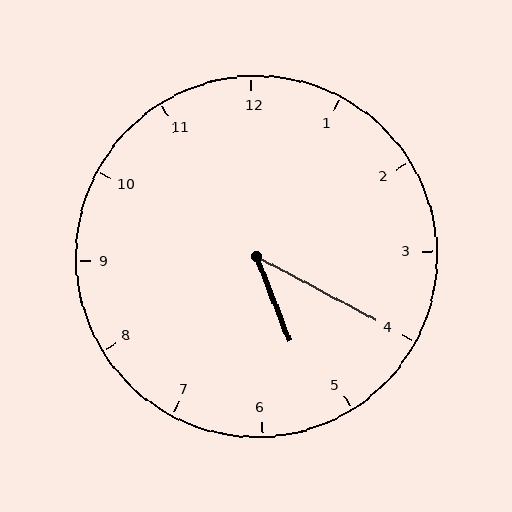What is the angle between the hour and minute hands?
Approximately 40 degrees.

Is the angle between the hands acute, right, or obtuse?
It is acute.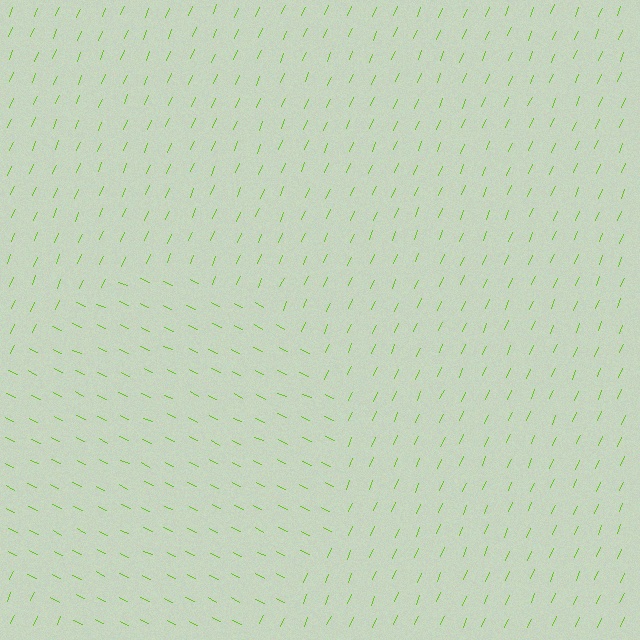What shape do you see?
I see a circle.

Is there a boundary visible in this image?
Yes, there is a texture boundary formed by a change in line orientation.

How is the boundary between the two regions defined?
The boundary is defined purely by a change in line orientation (approximately 88 degrees difference). All lines are the same color and thickness.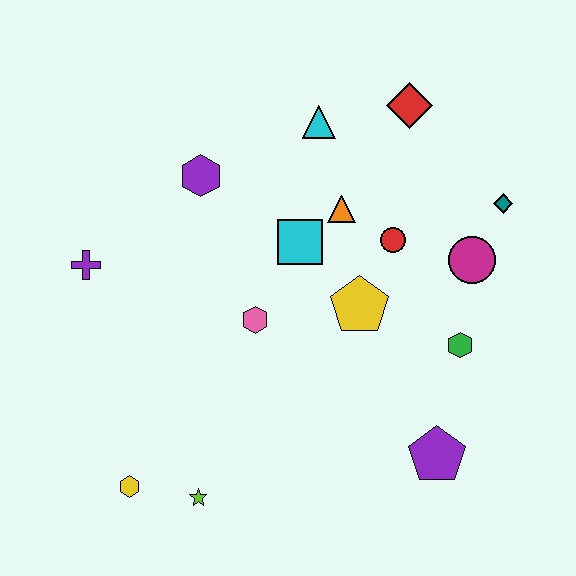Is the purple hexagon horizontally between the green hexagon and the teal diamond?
No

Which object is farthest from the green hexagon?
The purple cross is farthest from the green hexagon.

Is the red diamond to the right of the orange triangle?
Yes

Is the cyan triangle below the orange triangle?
No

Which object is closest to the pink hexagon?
The cyan square is closest to the pink hexagon.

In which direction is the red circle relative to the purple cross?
The red circle is to the right of the purple cross.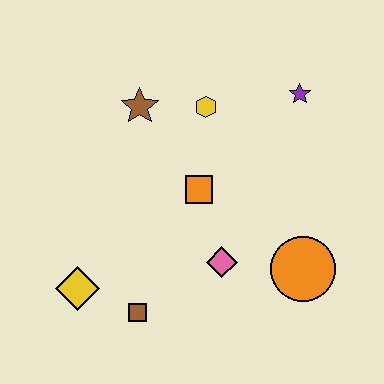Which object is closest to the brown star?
The yellow hexagon is closest to the brown star.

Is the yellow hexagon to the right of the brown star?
Yes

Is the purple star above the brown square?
Yes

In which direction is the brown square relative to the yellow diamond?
The brown square is to the right of the yellow diamond.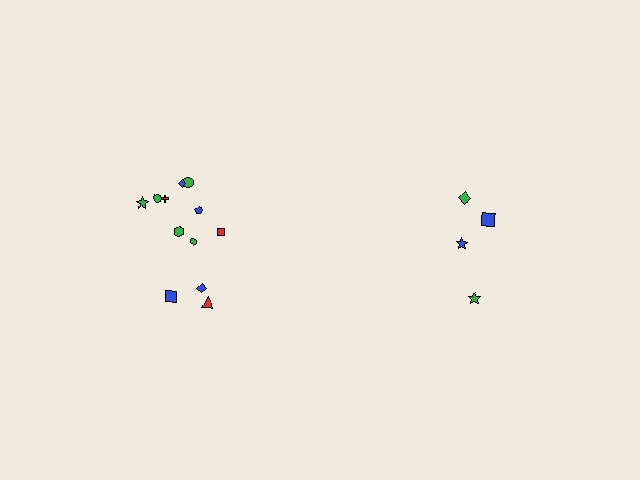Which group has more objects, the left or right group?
The left group.